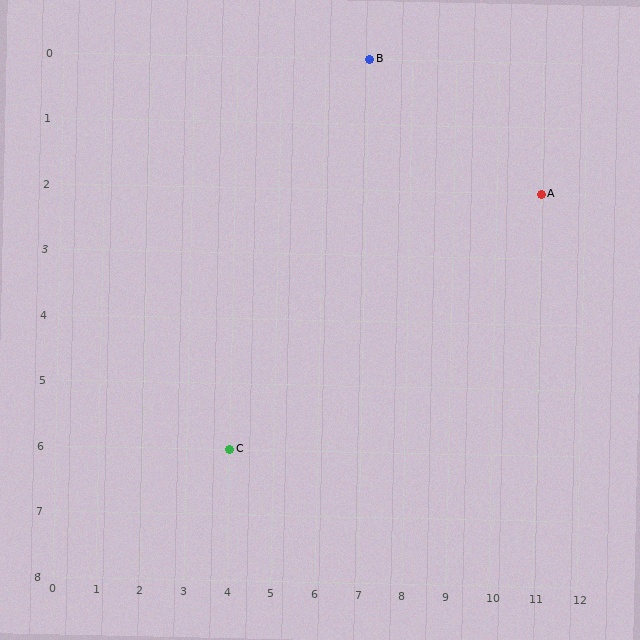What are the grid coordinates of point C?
Point C is at grid coordinates (4, 6).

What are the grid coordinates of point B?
Point B is at grid coordinates (7, 0).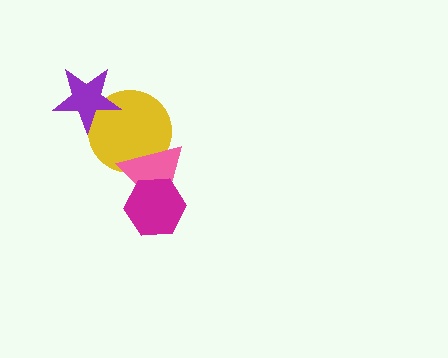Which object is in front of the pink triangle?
The magenta hexagon is in front of the pink triangle.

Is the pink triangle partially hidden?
Yes, it is partially covered by another shape.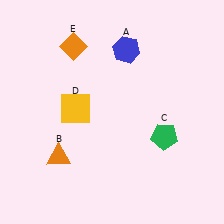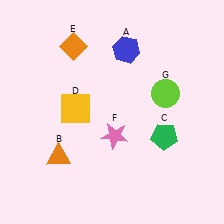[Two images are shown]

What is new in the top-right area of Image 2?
A lime circle (G) was added in the top-right area of Image 2.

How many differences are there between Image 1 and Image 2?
There are 2 differences between the two images.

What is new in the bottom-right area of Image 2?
A pink star (F) was added in the bottom-right area of Image 2.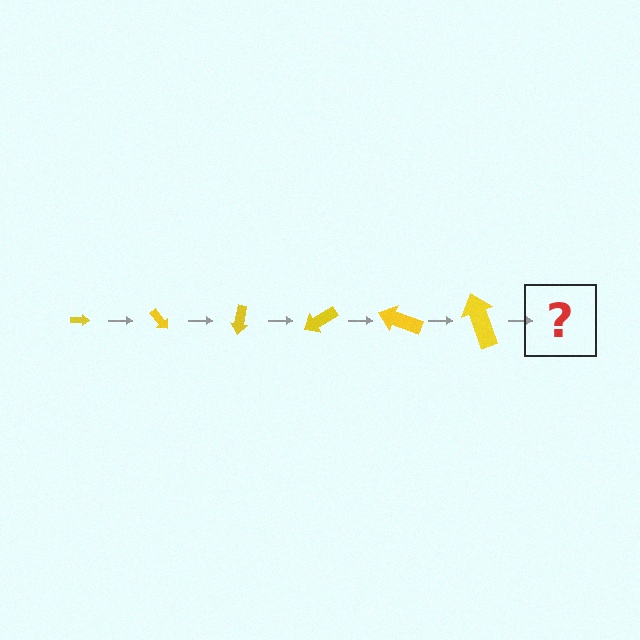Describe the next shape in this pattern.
It should be an arrow, larger than the previous one and rotated 300 degrees from the start.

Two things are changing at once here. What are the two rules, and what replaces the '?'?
The two rules are that the arrow grows larger each step and it rotates 50 degrees each step. The '?' should be an arrow, larger than the previous one and rotated 300 degrees from the start.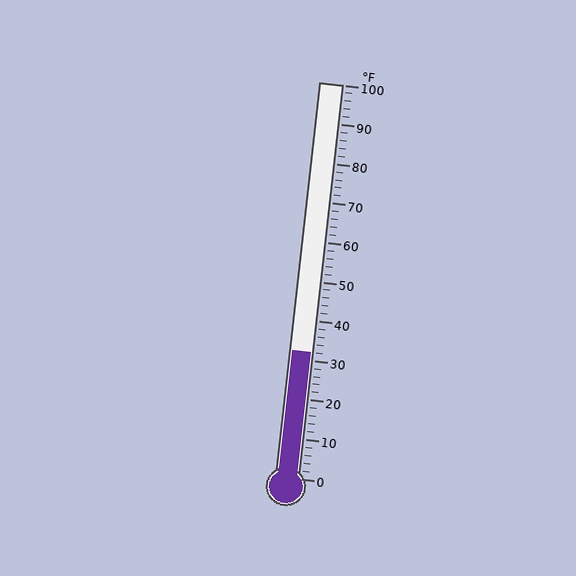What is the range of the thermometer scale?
The thermometer scale ranges from 0°F to 100°F.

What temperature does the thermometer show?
The thermometer shows approximately 32°F.